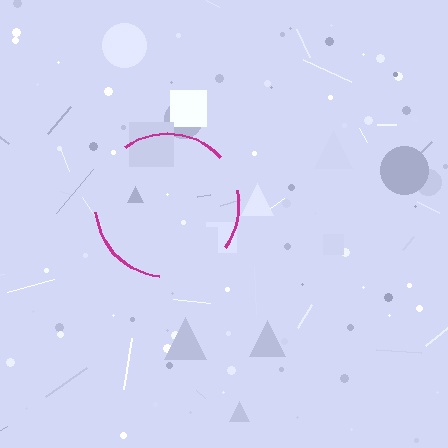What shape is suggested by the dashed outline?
The dashed outline suggests a circle.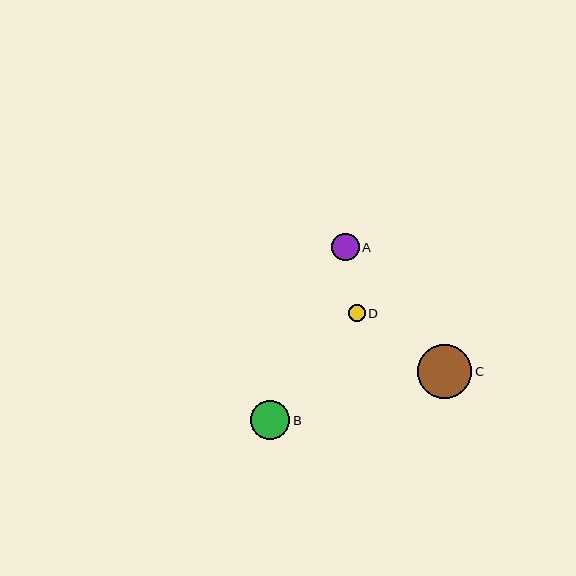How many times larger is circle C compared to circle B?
Circle C is approximately 1.4 times the size of circle B.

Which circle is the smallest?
Circle D is the smallest with a size of approximately 17 pixels.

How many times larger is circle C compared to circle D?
Circle C is approximately 3.1 times the size of circle D.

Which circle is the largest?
Circle C is the largest with a size of approximately 54 pixels.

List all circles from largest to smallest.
From largest to smallest: C, B, A, D.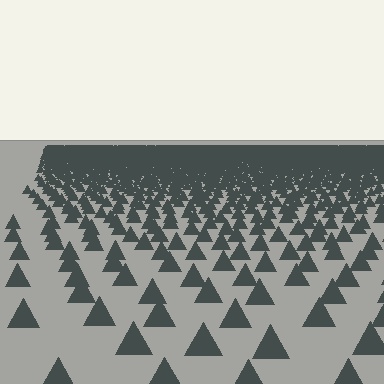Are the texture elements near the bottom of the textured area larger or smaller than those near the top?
Larger. Near the bottom, elements are closer to the viewer and appear at a bigger on-screen size.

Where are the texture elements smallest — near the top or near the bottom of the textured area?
Near the top.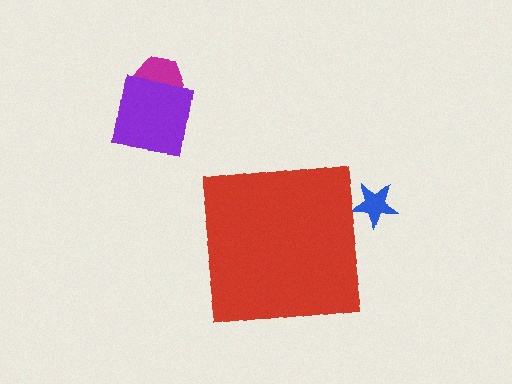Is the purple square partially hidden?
No, the purple square is fully visible.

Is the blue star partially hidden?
Yes, the blue star is partially hidden behind the red square.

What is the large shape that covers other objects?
A red square.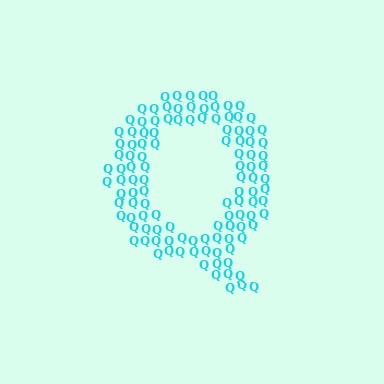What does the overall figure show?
The overall figure shows the letter Q.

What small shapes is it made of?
It is made of small letter Q's.